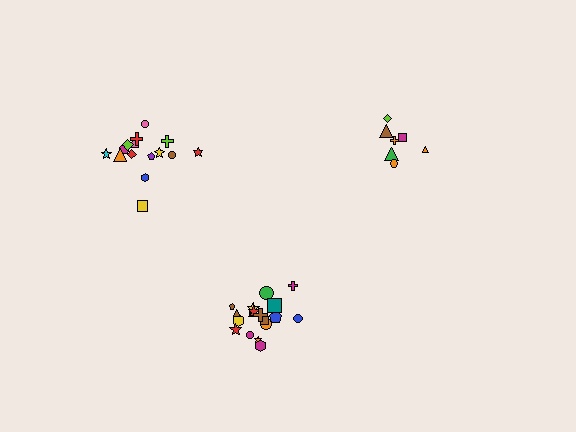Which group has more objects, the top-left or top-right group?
The top-left group.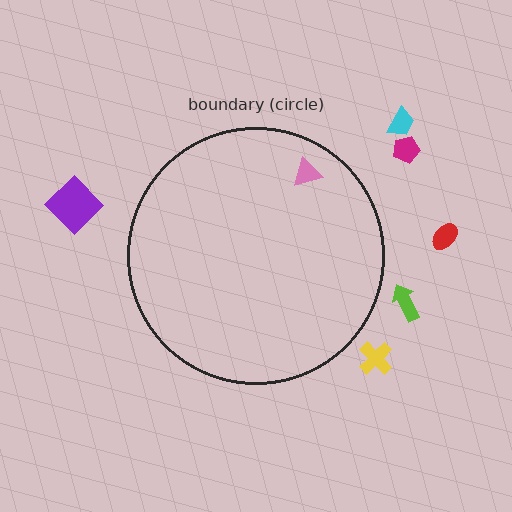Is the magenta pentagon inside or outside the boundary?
Outside.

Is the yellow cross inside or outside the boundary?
Outside.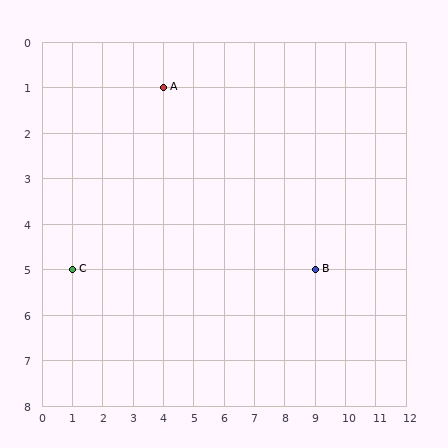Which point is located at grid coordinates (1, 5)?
Point C is at (1, 5).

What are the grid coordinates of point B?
Point B is at grid coordinates (9, 5).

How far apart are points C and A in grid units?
Points C and A are 3 columns and 4 rows apart (about 5.0 grid units diagonally).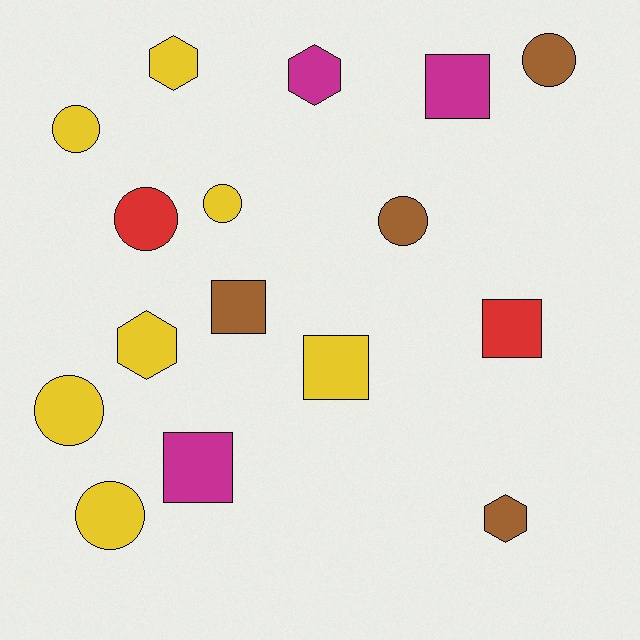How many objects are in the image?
There are 16 objects.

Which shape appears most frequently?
Circle, with 7 objects.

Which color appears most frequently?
Yellow, with 7 objects.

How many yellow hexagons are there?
There are 2 yellow hexagons.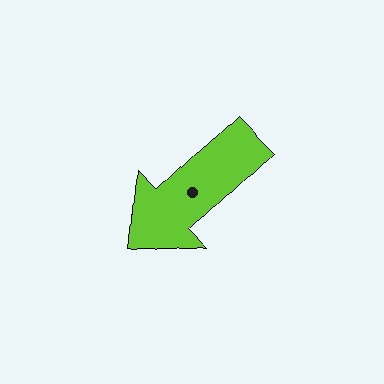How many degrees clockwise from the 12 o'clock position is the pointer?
Approximately 227 degrees.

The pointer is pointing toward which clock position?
Roughly 8 o'clock.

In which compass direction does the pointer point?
Southwest.